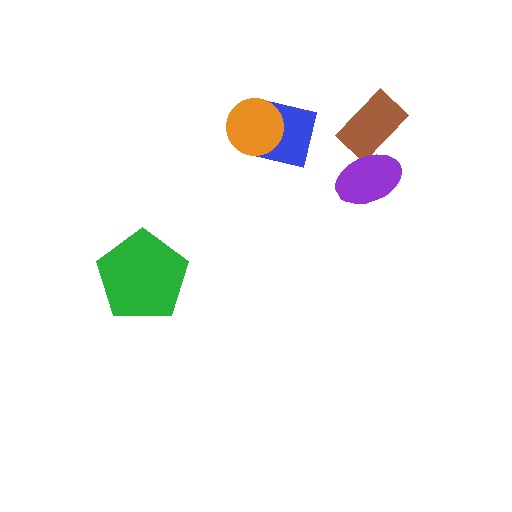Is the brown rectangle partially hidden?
Yes, it is partially covered by another shape.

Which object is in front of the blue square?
The orange circle is in front of the blue square.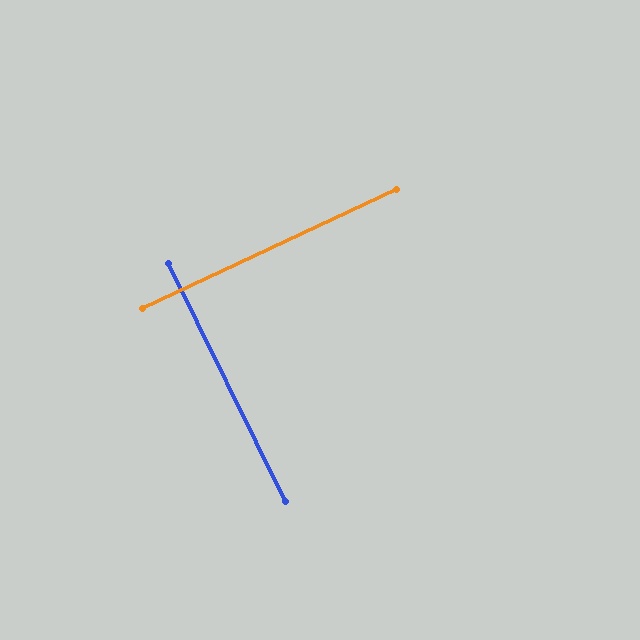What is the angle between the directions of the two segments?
Approximately 89 degrees.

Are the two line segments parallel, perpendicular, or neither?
Perpendicular — they meet at approximately 89°.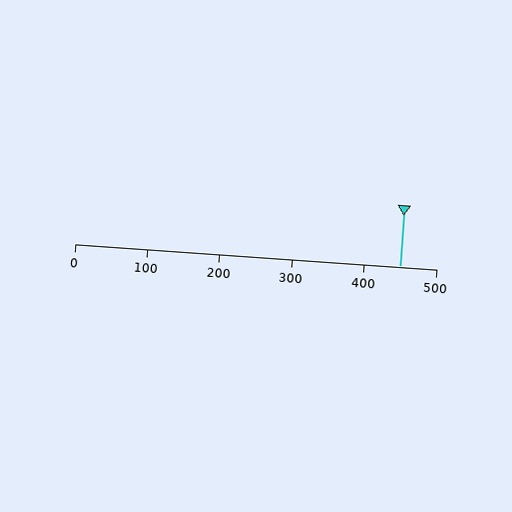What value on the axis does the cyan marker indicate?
The marker indicates approximately 450.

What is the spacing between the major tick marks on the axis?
The major ticks are spaced 100 apart.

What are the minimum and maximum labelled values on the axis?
The axis runs from 0 to 500.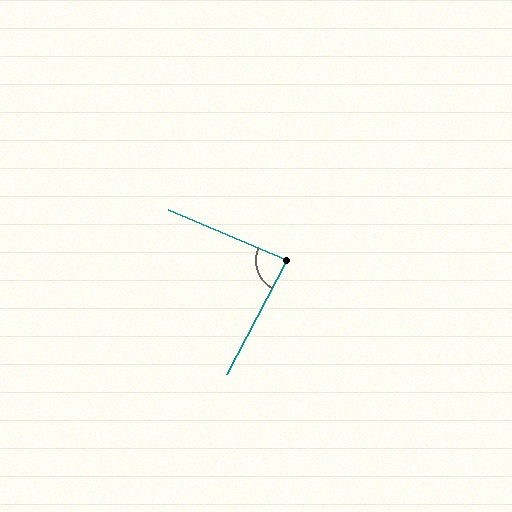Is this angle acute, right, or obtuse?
It is acute.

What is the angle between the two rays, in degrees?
Approximately 85 degrees.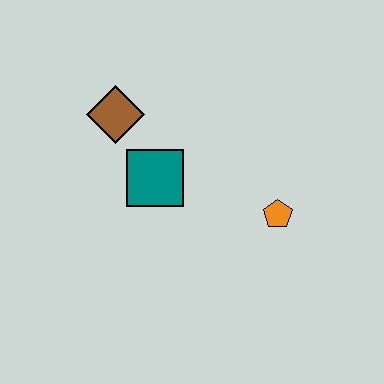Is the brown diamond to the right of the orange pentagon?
No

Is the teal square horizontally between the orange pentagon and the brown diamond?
Yes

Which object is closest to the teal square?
The brown diamond is closest to the teal square.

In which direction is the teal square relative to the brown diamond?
The teal square is below the brown diamond.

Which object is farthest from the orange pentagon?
The brown diamond is farthest from the orange pentagon.